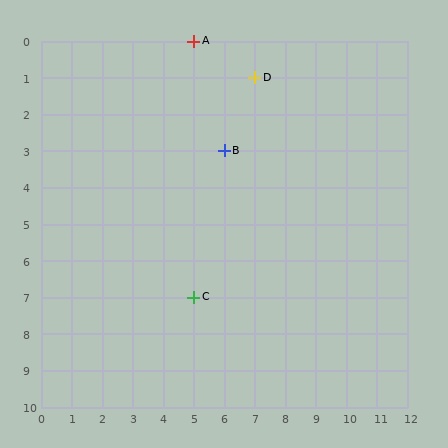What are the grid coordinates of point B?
Point B is at grid coordinates (6, 3).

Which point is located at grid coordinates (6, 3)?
Point B is at (6, 3).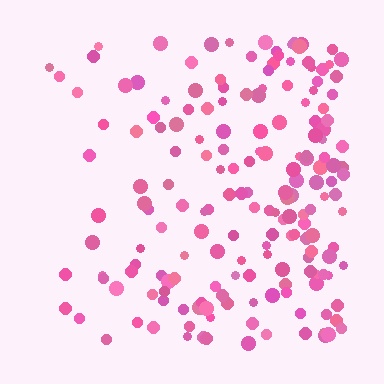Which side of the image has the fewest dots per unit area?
The left.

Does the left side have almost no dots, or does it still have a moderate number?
Still a moderate number, just noticeably fewer than the right.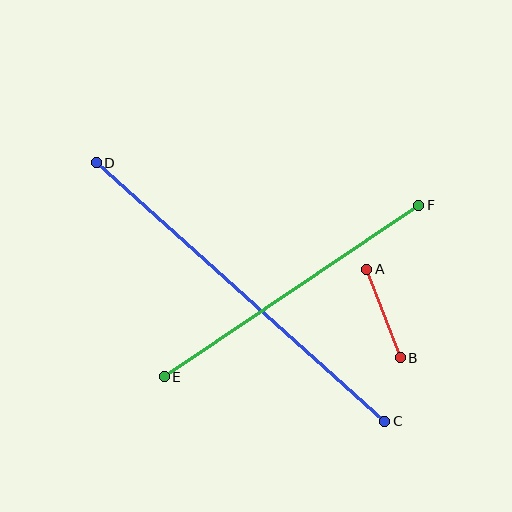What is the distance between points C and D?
The distance is approximately 387 pixels.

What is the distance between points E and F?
The distance is approximately 307 pixels.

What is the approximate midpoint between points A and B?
The midpoint is at approximately (383, 314) pixels.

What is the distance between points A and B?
The distance is approximately 95 pixels.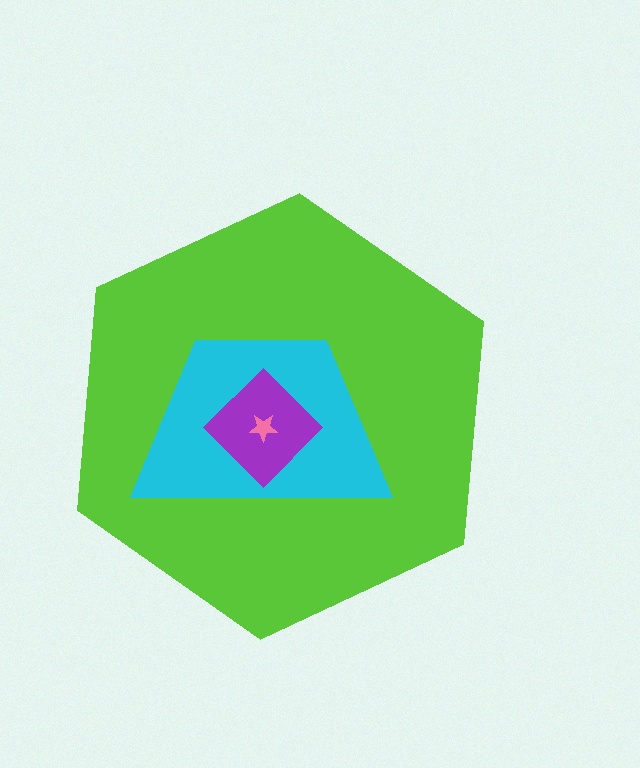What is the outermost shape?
The lime hexagon.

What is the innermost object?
The pink star.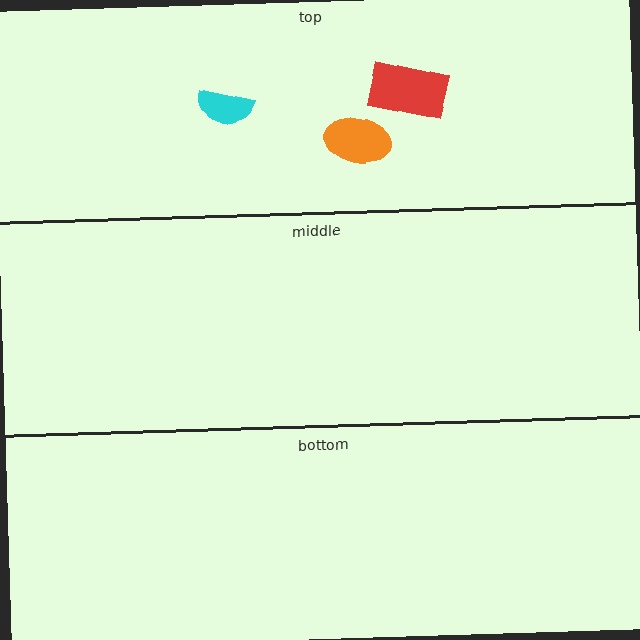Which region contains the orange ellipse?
The top region.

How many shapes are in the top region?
3.